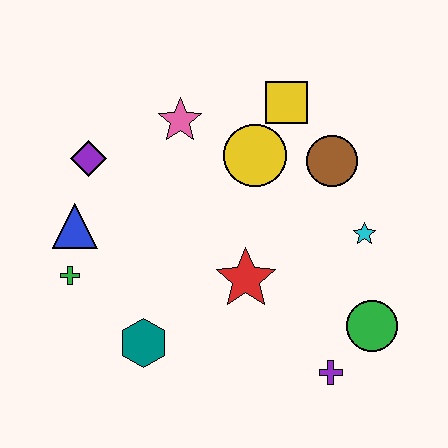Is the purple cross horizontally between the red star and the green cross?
No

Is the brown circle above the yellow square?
No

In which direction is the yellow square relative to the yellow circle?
The yellow square is above the yellow circle.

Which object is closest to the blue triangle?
The green cross is closest to the blue triangle.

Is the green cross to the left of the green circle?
Yes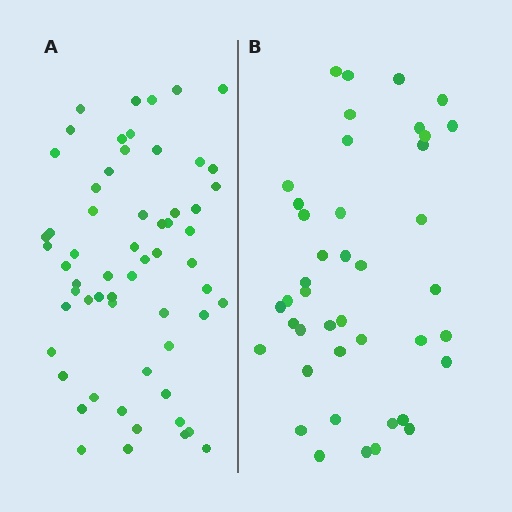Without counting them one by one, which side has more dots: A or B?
Region A (the left region) has more dots.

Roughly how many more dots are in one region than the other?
Region A has approximately 20 more dots than region B.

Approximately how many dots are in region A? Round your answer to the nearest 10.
About 60 dots.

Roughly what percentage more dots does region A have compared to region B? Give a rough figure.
About 45% more.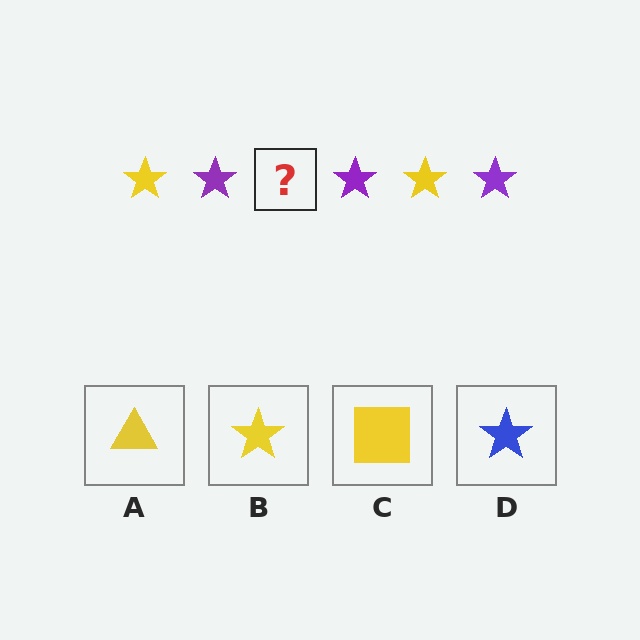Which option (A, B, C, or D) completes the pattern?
B.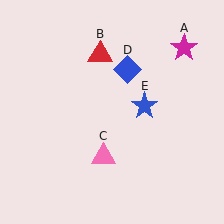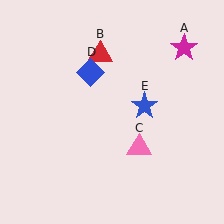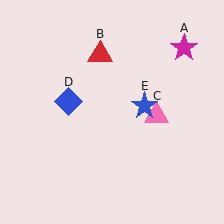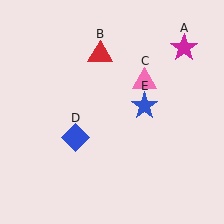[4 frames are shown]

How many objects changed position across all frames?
2 objects changed position: pink triangle (object C), blue diamond (object D).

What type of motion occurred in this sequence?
The pink triangle (object C), blue diamond (object D) rotated counterclockwise around the center of the scene.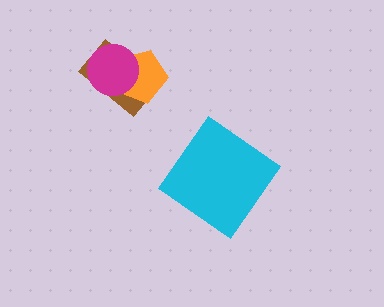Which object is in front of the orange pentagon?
The magenta circle is in front of the orange pentagon.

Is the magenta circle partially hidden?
No, no other shape covers it.